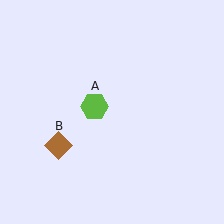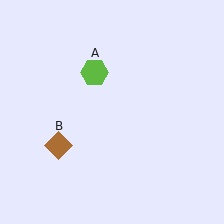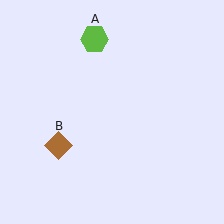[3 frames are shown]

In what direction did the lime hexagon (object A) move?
The lime hexagon (object A) moved up.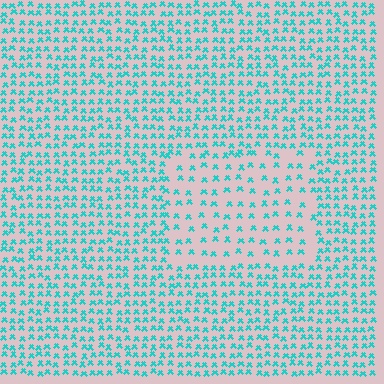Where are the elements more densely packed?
The elements are more densely packed outside the rectangle boundary.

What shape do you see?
I see a rectangle.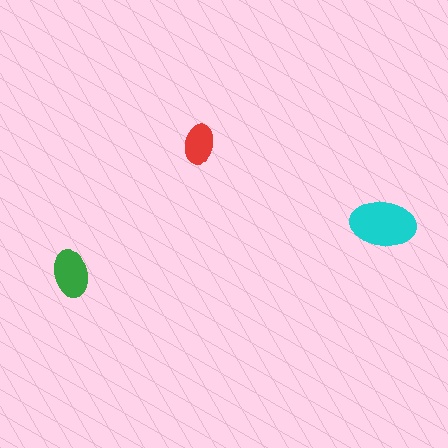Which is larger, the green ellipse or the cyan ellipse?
The cyan one.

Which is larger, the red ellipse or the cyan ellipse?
The cyan one.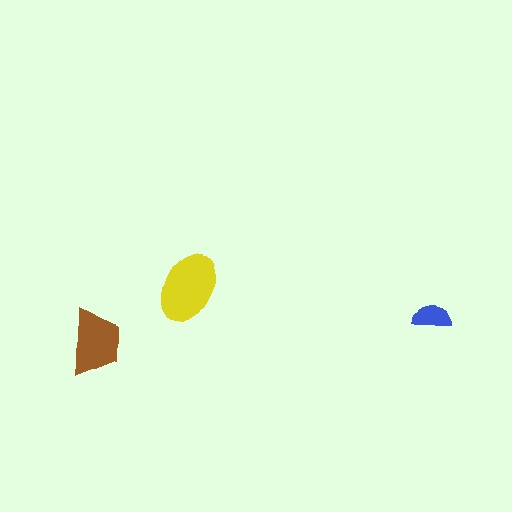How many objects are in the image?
There are 3 objects in the image.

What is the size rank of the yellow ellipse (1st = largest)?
1st.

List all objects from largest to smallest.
The yellow ellipse, the brown trapezoid, the blue semicircle.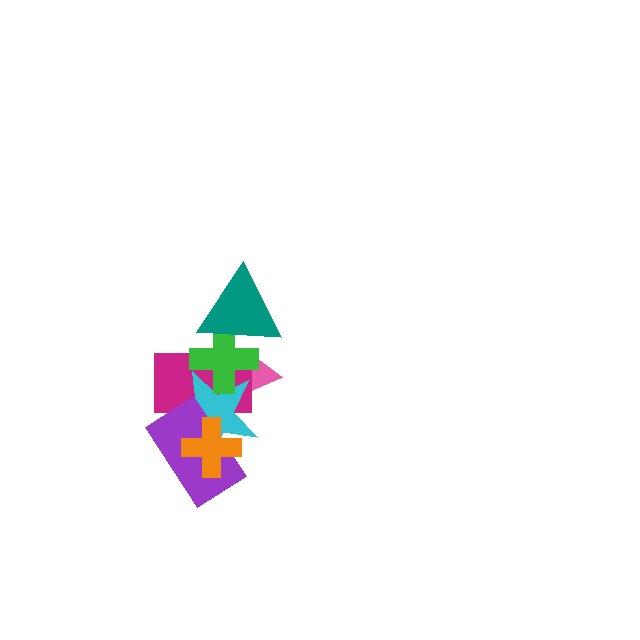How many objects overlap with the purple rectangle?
3 objects overlap with the purple rectangle.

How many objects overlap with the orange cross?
3 objects overlap with the orange cross.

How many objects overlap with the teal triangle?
3 objects overlap with the teal triangle.